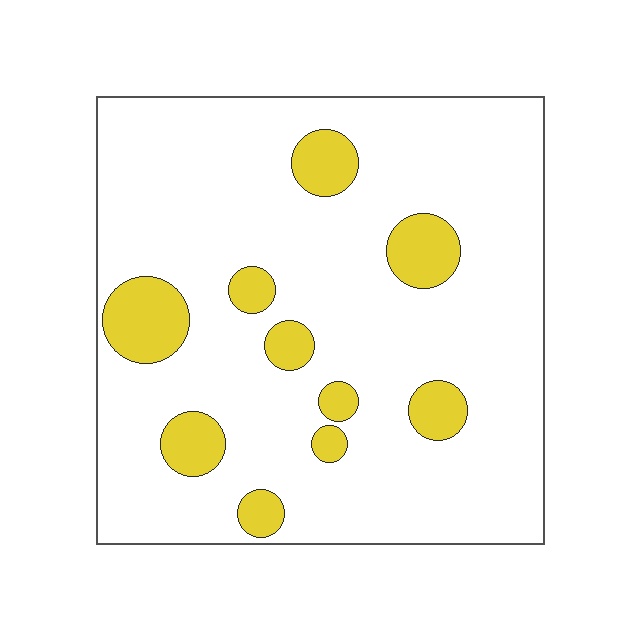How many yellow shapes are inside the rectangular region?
10.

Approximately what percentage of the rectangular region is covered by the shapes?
Approximately 15%.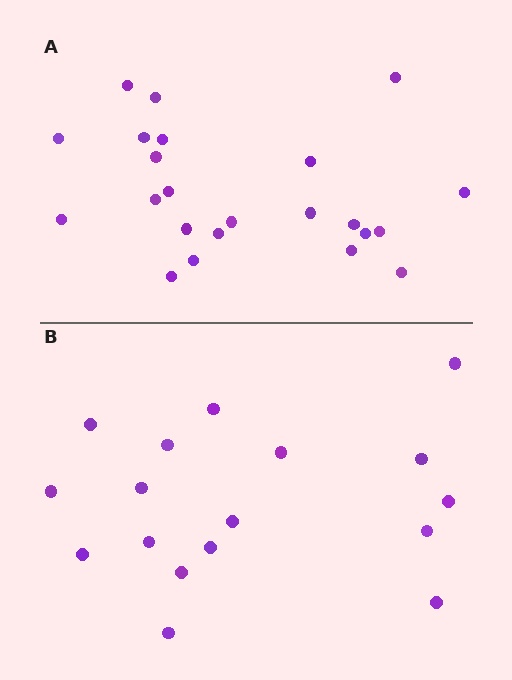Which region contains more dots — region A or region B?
Region A (the top region) has more dots.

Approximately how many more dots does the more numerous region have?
Region A has about 6 more dots than region B.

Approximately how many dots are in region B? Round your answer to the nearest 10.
About 20 dots. (The exact count is 17, which rounds to 20.)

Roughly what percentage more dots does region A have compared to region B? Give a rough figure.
About 35% more.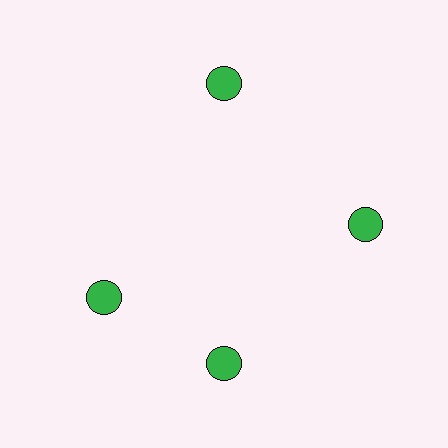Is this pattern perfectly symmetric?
No. The 4 green circles are arranged in a ring, but one element near the 9 o'clock position is rotated out of alignment along the ring, breaking the 4-fold rotational symmetry.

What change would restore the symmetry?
The symmetry would be restored by rotating it back into even spacing with its neighbors so that all 4 circles sit at equal angles and equal distance from the center.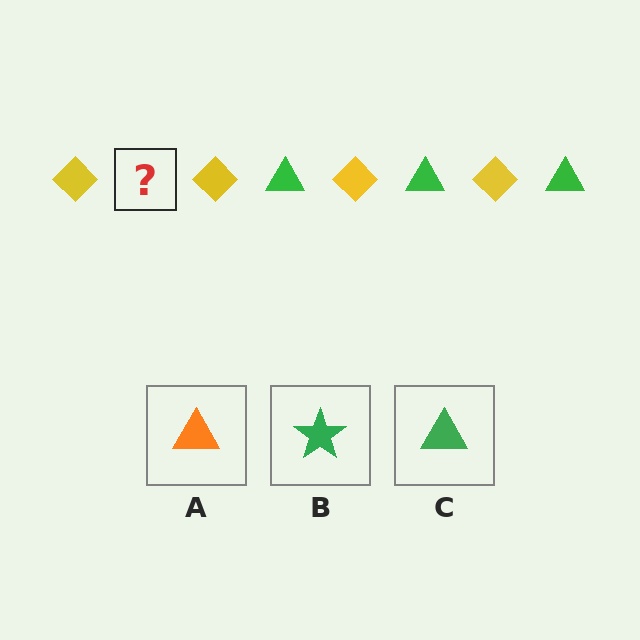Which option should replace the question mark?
Option C.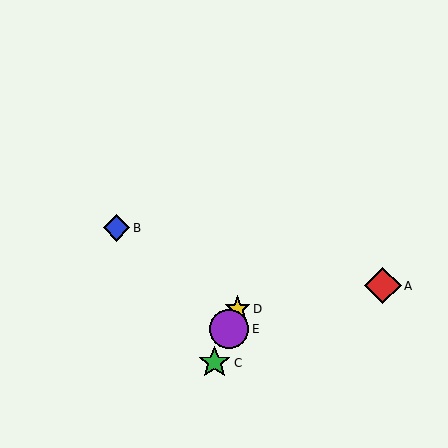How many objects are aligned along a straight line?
3 objects (C, D, E) are aligned along a straight line.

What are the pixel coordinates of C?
Object C is at (214, 363).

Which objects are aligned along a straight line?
Objects C, D, E are aligned along a straight line.